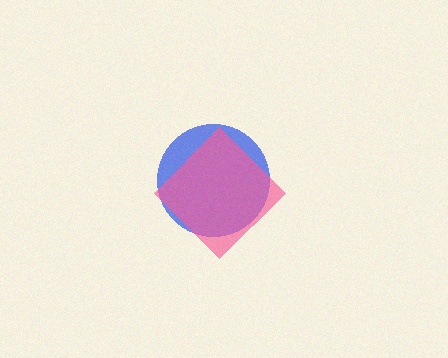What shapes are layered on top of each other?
The layered shapes are: a blue circle, a pink diamond.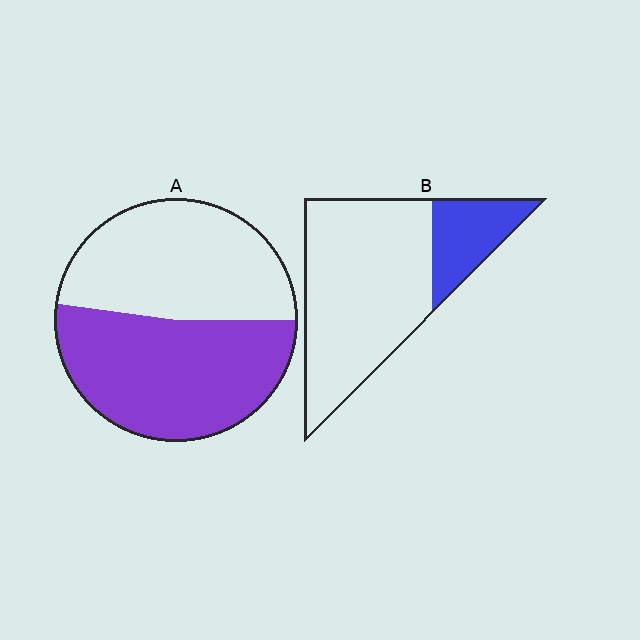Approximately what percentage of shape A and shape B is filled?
A is approximately 50% and B is approximately 20%.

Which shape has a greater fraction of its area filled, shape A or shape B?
Shape A.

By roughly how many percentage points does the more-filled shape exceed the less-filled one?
By roughly 30 percentage points (A over B).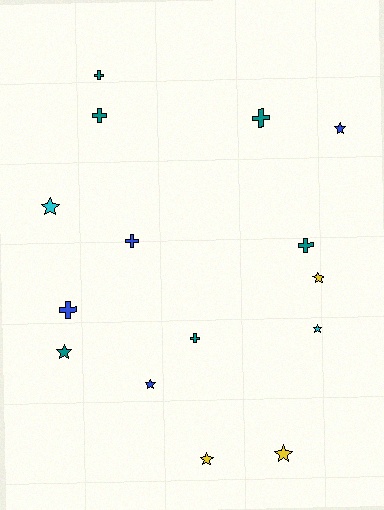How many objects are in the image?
There are 15 objects.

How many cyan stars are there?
There are 2 cyan stars.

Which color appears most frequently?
Teal, with 6 objects.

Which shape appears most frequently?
Star, with 8 objects.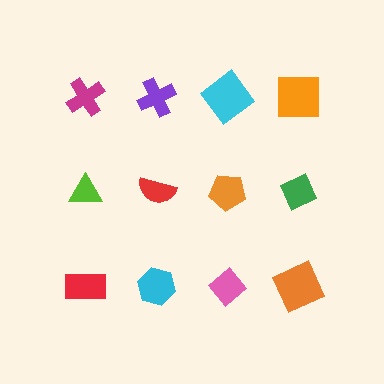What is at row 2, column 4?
A green diamond.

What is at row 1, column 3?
A cyan diamond.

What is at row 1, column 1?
A magenta cross.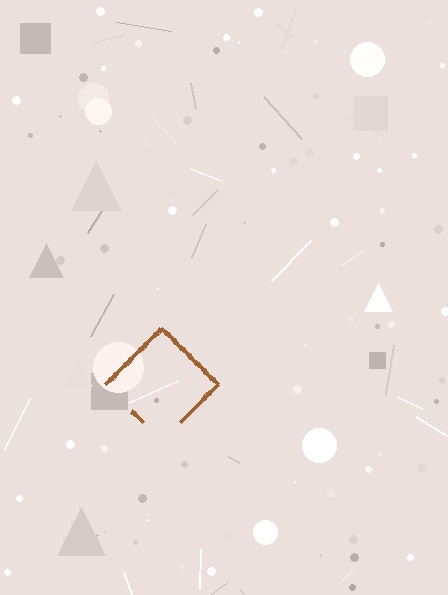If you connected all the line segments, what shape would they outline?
They would outline a diamond.